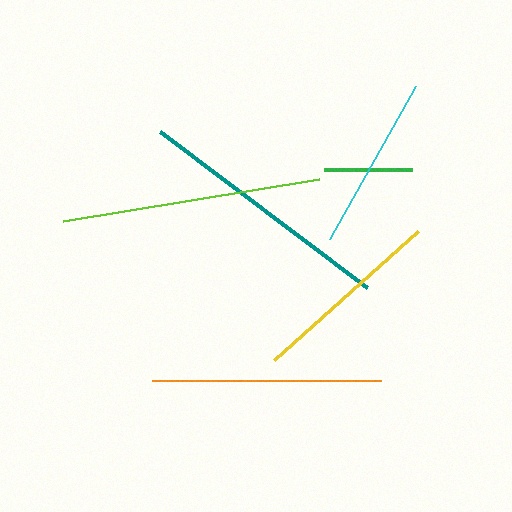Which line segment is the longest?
The teal line is the longest at approximately 260 pixels.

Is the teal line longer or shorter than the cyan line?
The teal line is longer than the cyan line.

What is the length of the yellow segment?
The yellow segment is approximately 193 pixels long.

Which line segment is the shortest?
The green line is the shortest at approximately 88 pixels.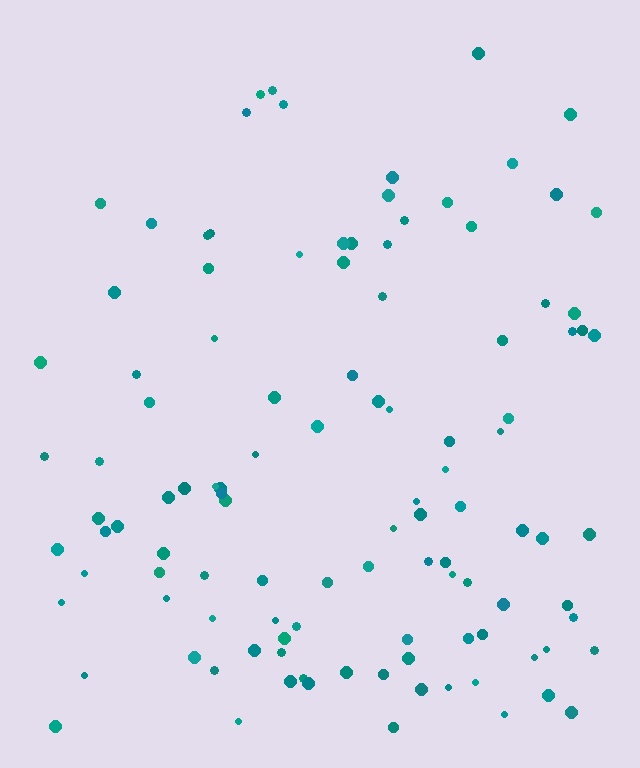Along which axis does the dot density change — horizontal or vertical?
Vertical.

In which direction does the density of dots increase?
From top to bottom, with the bottom side densest.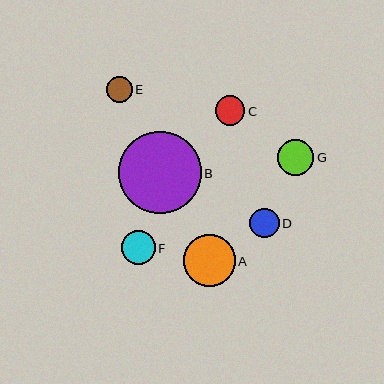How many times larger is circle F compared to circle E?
Circle F is approximately 1.3 times the size of circle E.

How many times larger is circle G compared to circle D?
Circle G is approximately 1.2 times the size of circle D.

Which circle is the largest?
Circle B is the largest with a size of approximately 82 pixels.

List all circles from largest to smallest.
From largest to smallest: B, A, G, F, C, D, E.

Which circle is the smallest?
Circle E is the smallest with a size of approximately 26 pixels.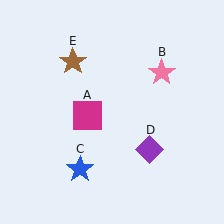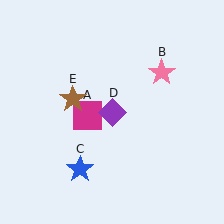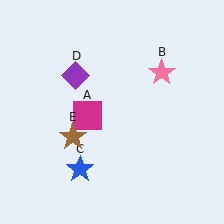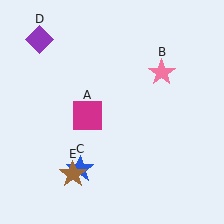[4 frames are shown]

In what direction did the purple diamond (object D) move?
The purple diamond (object D) moved up and to the left.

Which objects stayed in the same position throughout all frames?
Magenta square (object A) and pink star (object B) and blue star (object C) remained stationary.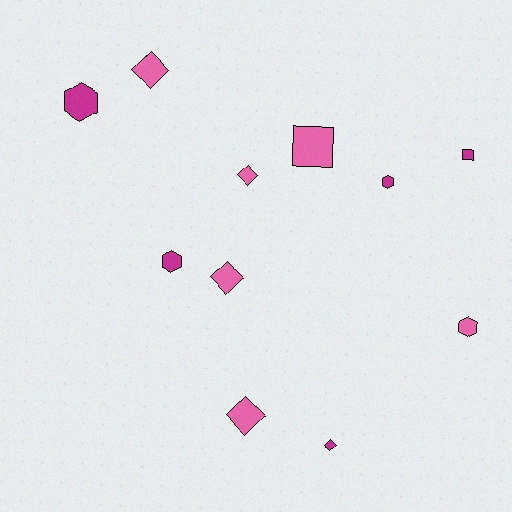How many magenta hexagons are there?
There are 3 magenta hexagons.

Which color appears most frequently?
Pink, with 6 objects.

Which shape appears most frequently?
Diamond, with 5 objects.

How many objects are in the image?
There are 11 objects.